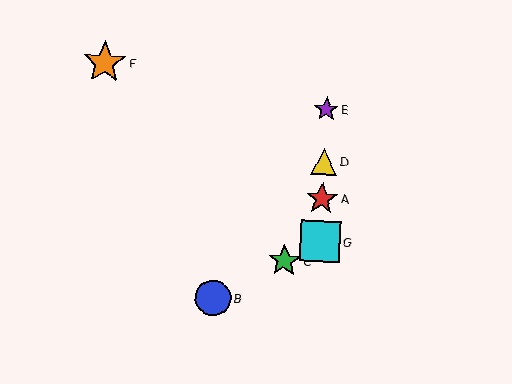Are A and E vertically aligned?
Yes, both are at x≈322.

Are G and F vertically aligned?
No, G is at x≈320 and F is at x≈104.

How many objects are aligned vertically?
4 objects (A, D, E, G) are aligned vertically.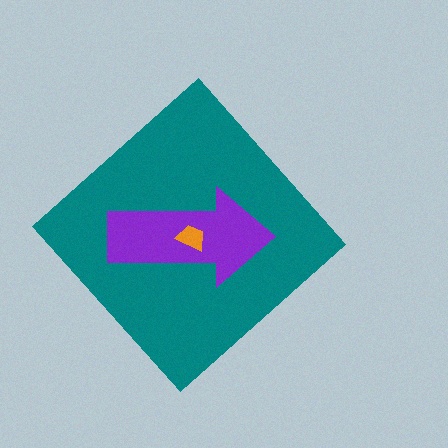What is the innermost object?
The orange trapezoid.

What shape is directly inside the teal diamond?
The purple arrow.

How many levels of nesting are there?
3.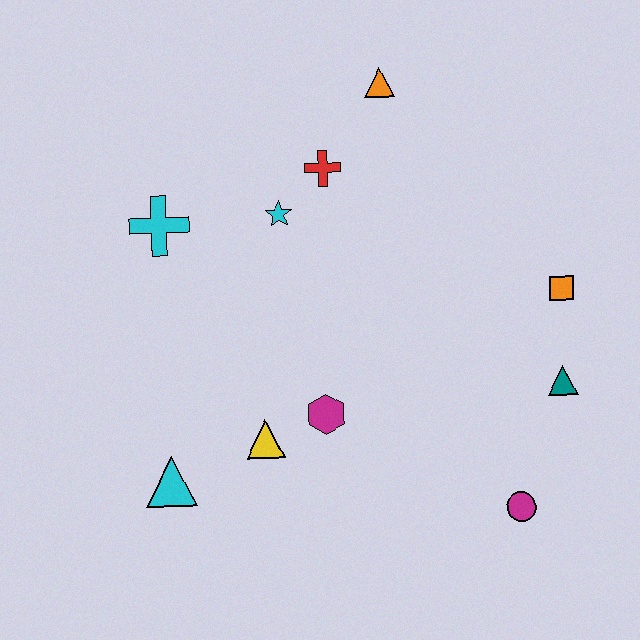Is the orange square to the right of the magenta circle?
Yes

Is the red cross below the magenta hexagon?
No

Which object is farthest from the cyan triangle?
The orange triangle is farthest from the cyan triangle.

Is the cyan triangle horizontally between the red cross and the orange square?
No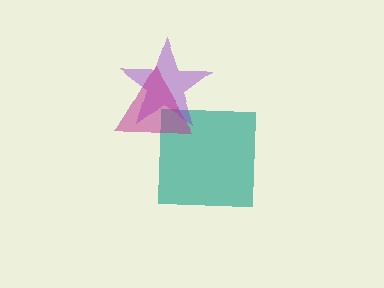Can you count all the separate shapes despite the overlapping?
Yes, there are 3 separate shapes.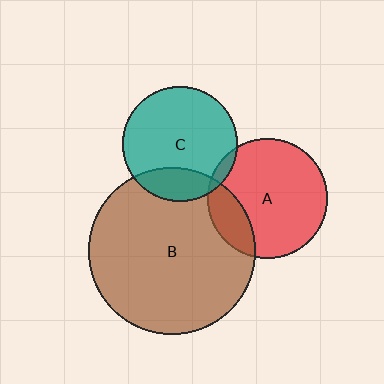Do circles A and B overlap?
Yes.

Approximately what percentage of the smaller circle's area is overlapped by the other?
Approximately 20%.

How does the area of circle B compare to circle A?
Approximately 1.9 times.